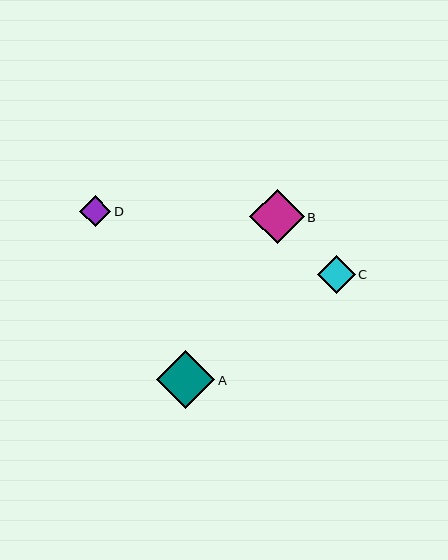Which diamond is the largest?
Diamond A is the largest with a size of approximately 58 pixels.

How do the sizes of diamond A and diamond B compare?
Diamond A and diamond B are approximately the same size.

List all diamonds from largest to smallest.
From largest to smallest: A, B, C, D.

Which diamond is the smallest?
Diamond D is the smallest with a size of approximately 31 pixels.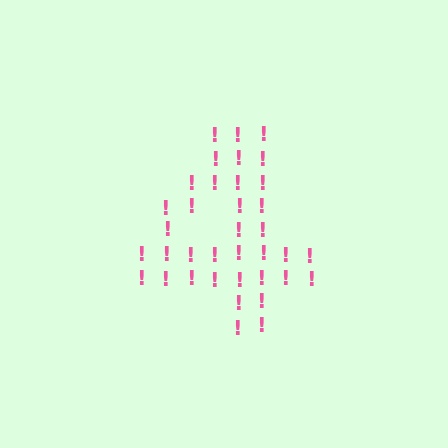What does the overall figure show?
The overall figure shows the digit 4.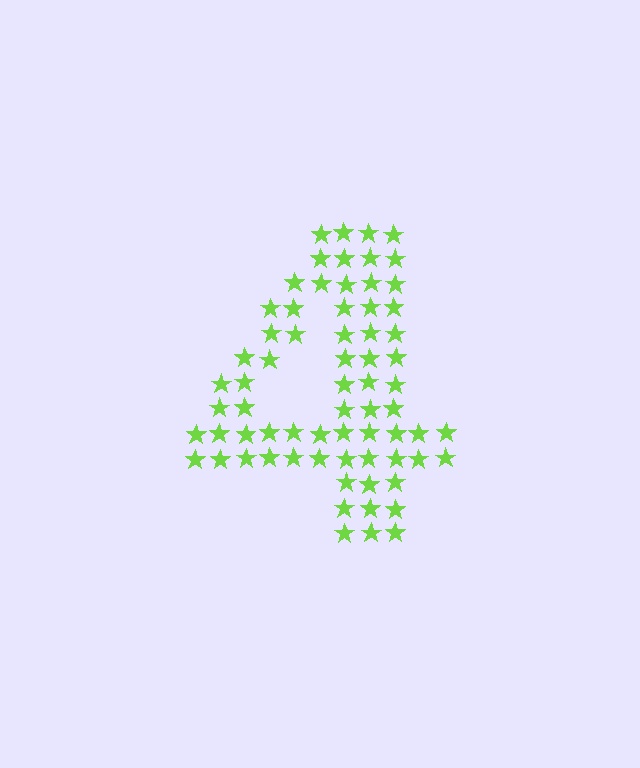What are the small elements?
The small elements are stars.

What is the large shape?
The large shape is the digit 4.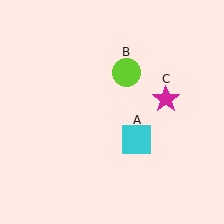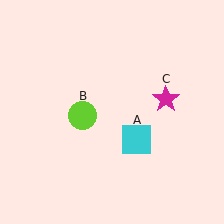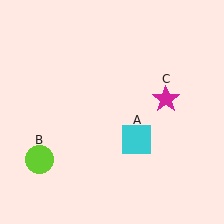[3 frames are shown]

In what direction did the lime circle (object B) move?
The lime circle (object B) moved down and to the left.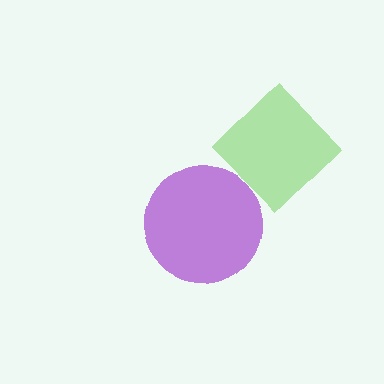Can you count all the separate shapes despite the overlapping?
Yes, there are 2 separate shapes.